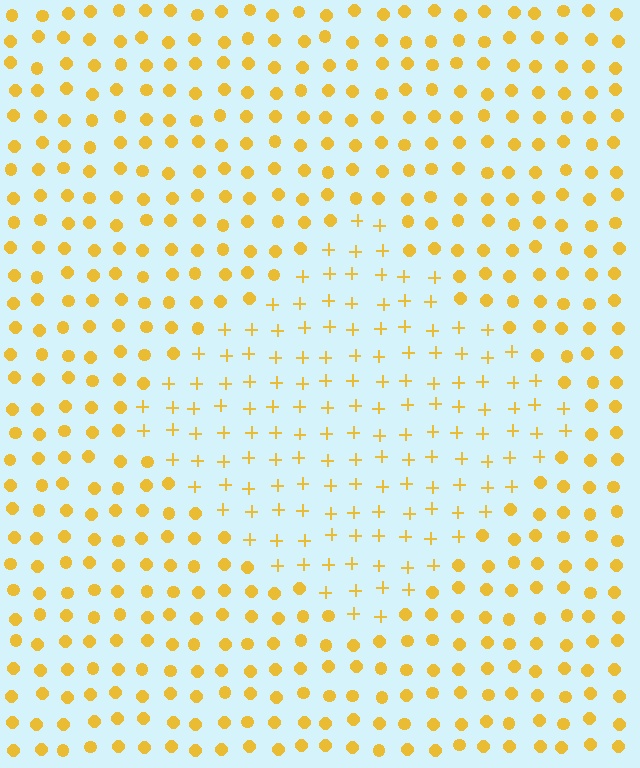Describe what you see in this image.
The image is filled with small yellow elements arranged in a uniform grid. A diamond-shaped region contains plus signs, while the surrounding area contains circles. The boundary is defined purely by the change in element shape.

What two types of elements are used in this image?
The image uses plus signs inside the diamond region and circles outside it.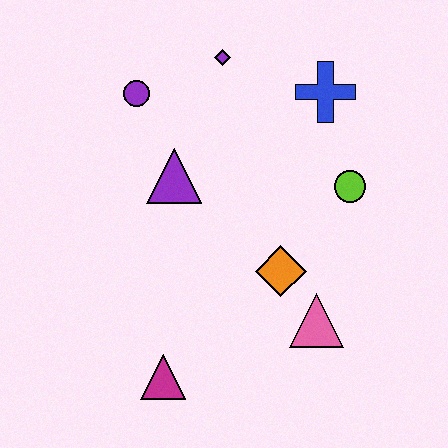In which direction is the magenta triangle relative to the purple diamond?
The magenta triangle is below the purple diamond.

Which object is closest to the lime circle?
The blue cross is closest to the lime circle.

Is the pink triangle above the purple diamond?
No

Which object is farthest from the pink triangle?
The purple circle is farthest from the pink triangle.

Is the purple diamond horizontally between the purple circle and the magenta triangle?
No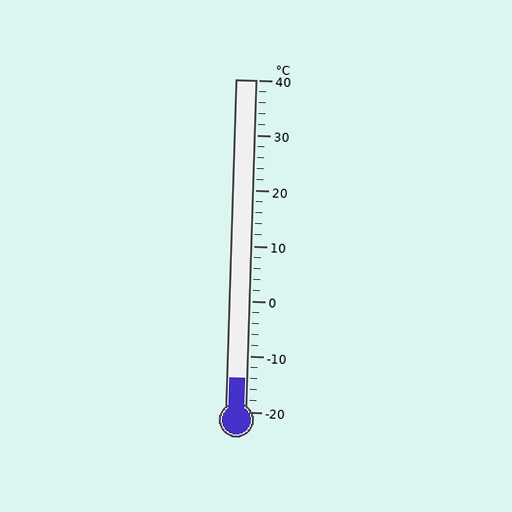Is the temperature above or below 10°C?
The temperature is below 10°C.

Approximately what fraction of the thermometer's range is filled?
The thermometer is filled to approximately 10% of its range.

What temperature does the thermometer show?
The thermometer shows approximately -14°C.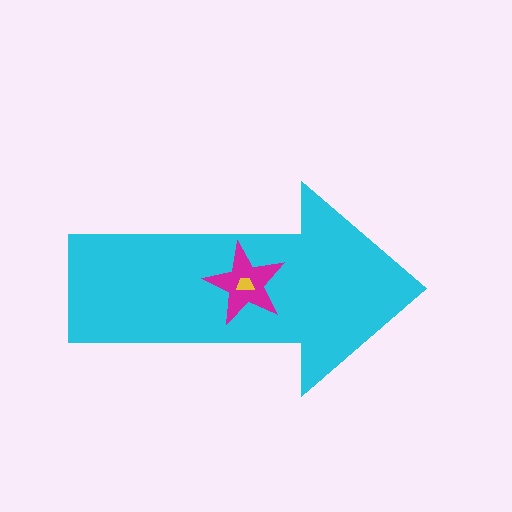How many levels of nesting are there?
3.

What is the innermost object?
The yellow trapezoid.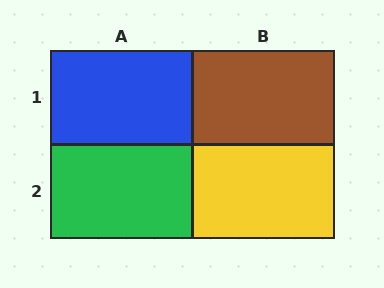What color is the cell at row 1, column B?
Brown.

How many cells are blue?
1 cell is blue.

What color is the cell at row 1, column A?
Blue.